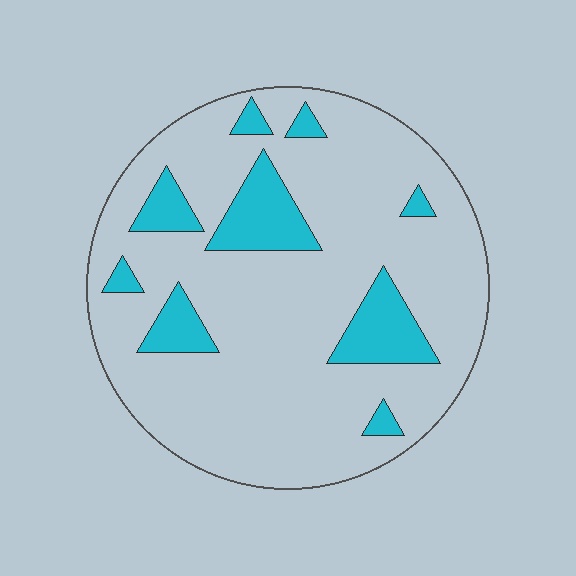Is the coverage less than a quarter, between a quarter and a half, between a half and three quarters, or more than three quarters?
Less than a quarter.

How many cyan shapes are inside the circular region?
9.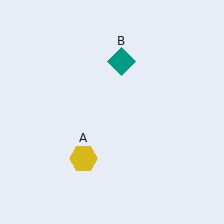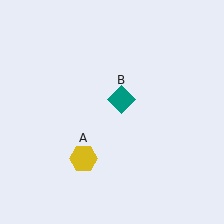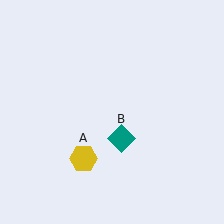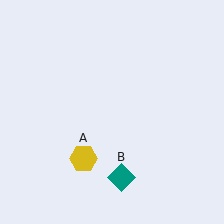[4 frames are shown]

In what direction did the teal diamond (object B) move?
The teal diamond (object B) moved down.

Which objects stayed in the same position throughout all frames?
Yellow hexagon (object A) remained stationary.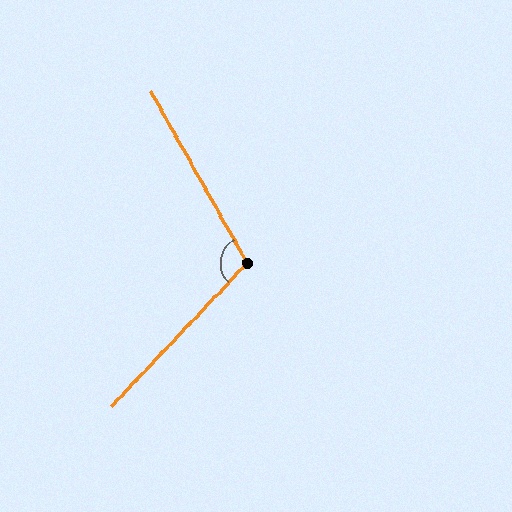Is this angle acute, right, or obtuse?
It is obtuse.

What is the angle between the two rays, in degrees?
Approximately 107 degrees.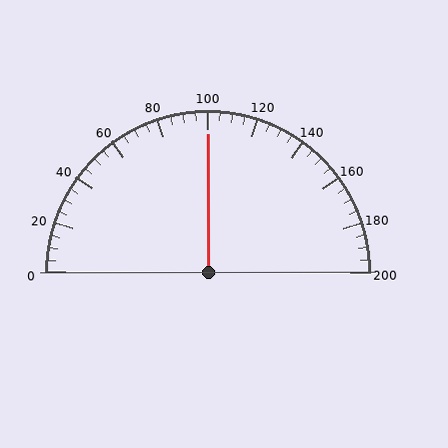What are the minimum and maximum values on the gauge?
The gauge ranges from 0 to 200.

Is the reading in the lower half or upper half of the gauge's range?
The reading is in the upper half of the range (0 to 200).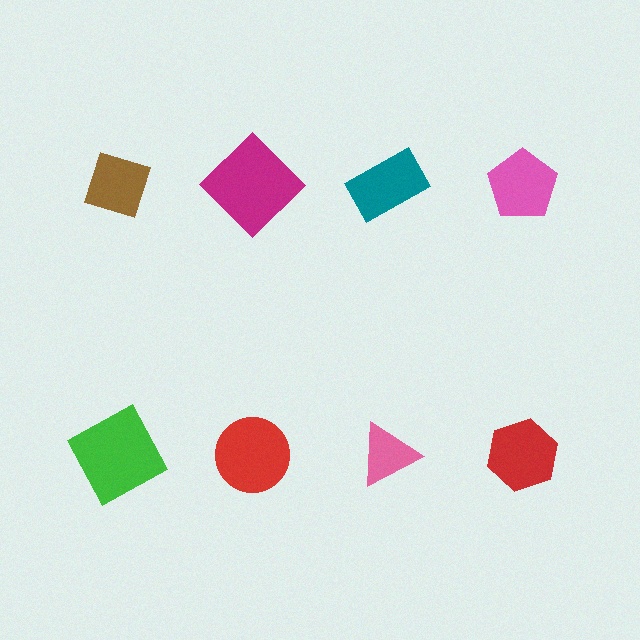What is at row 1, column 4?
A pink pentagon.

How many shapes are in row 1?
4 shapes.